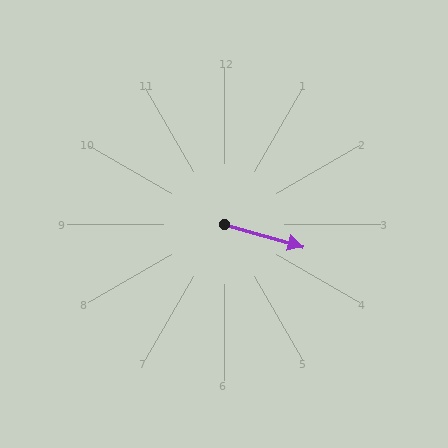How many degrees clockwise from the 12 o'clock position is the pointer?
Approximately 106 degrees.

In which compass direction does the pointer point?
East.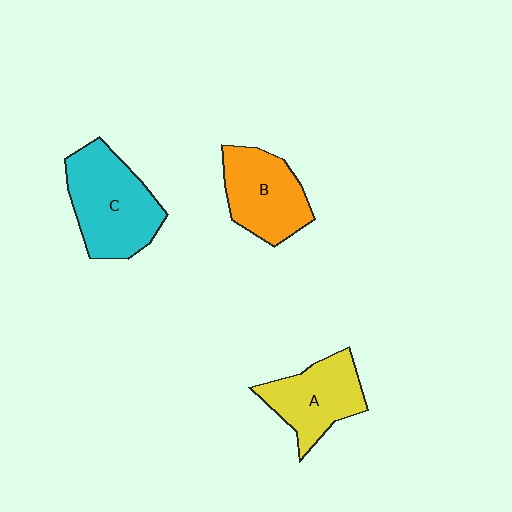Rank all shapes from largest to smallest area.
From largest to smallest: C (cyan), B (orange), A (yellow).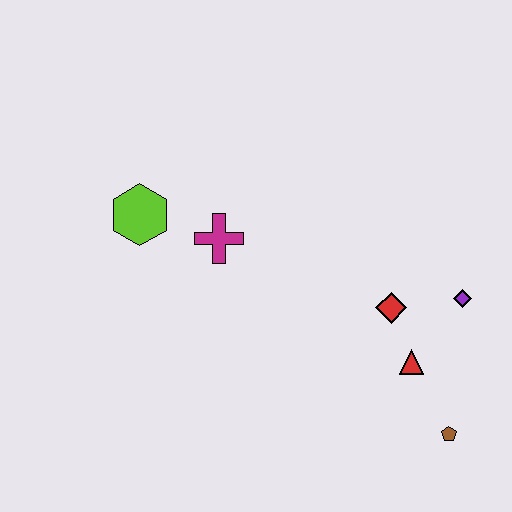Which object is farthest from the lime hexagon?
The brown pentagon is farthest from the lime hexagon.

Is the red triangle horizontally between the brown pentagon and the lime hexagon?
Yes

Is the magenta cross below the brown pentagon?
No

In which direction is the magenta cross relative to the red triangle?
The magenta cross is to the left of the red triangle.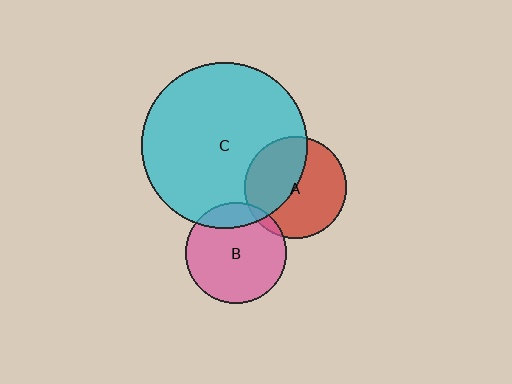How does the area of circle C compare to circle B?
Approximately 2.7 times.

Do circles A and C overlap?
Yes.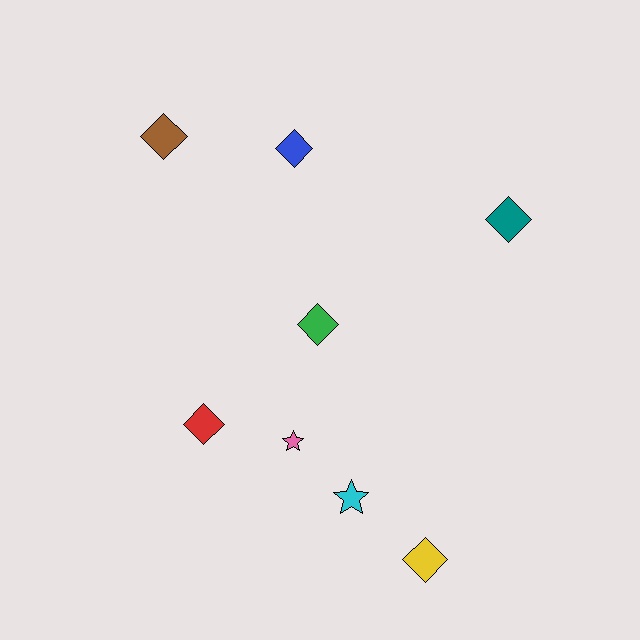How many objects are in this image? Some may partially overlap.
There are 8 objects.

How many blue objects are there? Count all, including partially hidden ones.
There is 1 blue object.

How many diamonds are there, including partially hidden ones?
There are 6 diamonds.